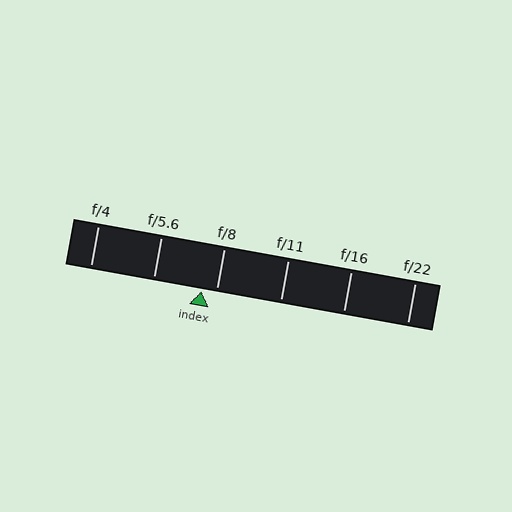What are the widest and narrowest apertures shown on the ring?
The widest aperture shown is f/4 and the narrowest is f/22.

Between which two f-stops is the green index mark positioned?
The index mark is between f/5.6 and f/8.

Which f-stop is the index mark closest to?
The index mark is closest to f/8.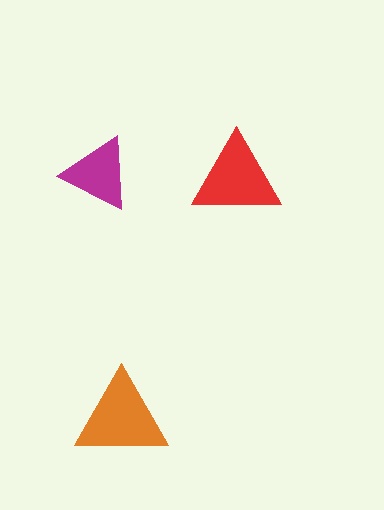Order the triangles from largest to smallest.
the orange one, the red one, the magenta one.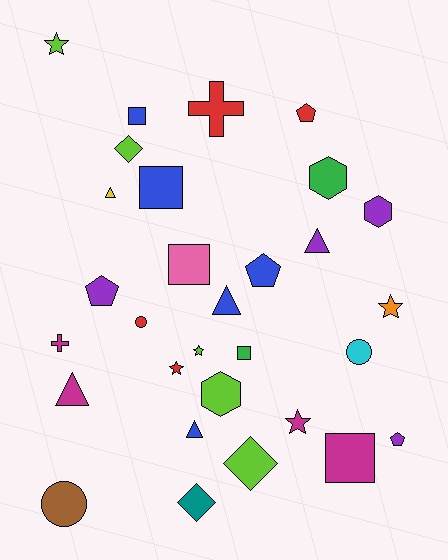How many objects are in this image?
There are 30 objects.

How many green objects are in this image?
There are 2 green objects.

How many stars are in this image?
There are 5 stars.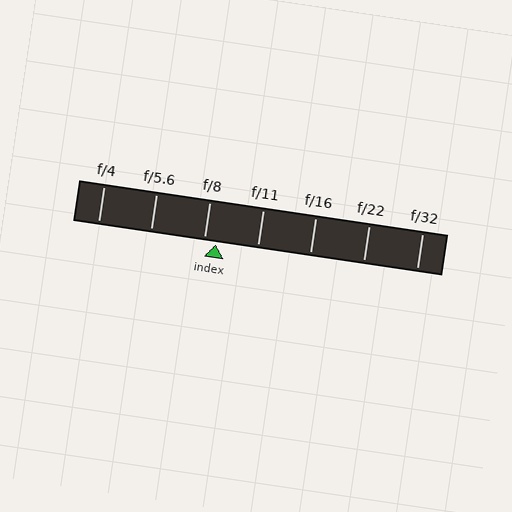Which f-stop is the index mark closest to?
The index mark is closest to f/8.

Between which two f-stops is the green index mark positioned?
The index mark is between f/8 and f/11.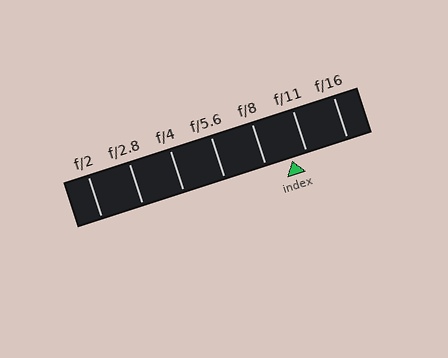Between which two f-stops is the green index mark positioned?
The index mark is between f/8 and f/11.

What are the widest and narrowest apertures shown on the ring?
The widest aperture shown is f/2 and the narrowest is f/16.